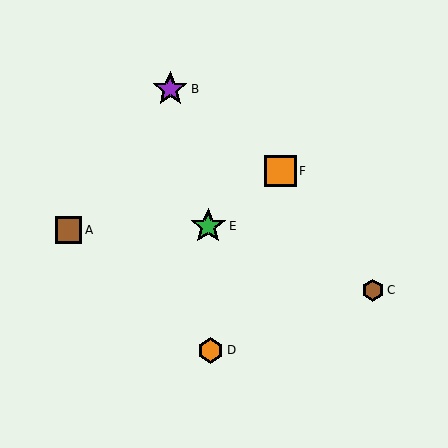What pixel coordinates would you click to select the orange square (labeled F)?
Click at (281, 171) to select the orange square F.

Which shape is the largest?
The green star (labeled E) is the largest.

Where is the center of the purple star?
The center of the purple star is at (170, 89).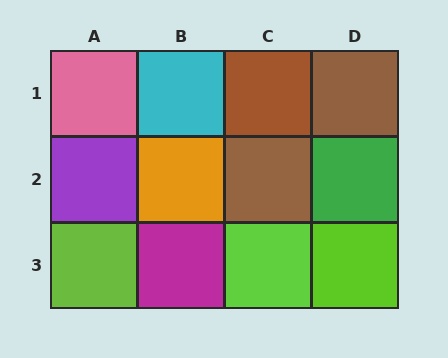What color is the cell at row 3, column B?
Magenta.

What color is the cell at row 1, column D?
Brown.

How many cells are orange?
1 cell is orange.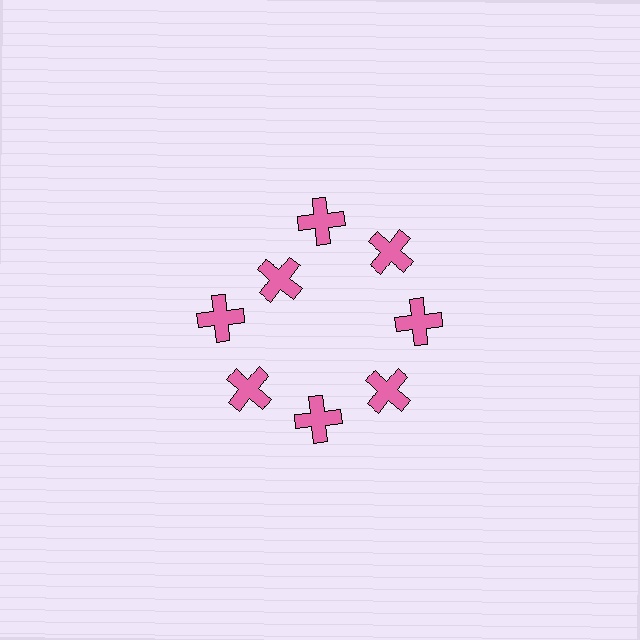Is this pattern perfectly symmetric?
No. The 8 pink crosses are arranged in a ring, but one element near the 10 o'clock position is pulled inward toward the center, breaking the 8-fold rotational symmetry.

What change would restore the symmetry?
The symmetry would be restored by moving it outward, back onto the ring so that all 8 crosses sit at equal angles and equal distance from the center.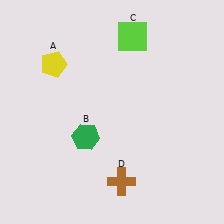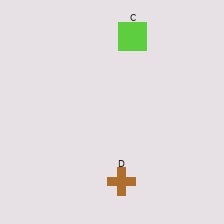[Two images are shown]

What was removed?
The yellow pentagon (A), the green hexagon (B) were removed in Image 2.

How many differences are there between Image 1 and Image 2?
There are 2 differences between the two images.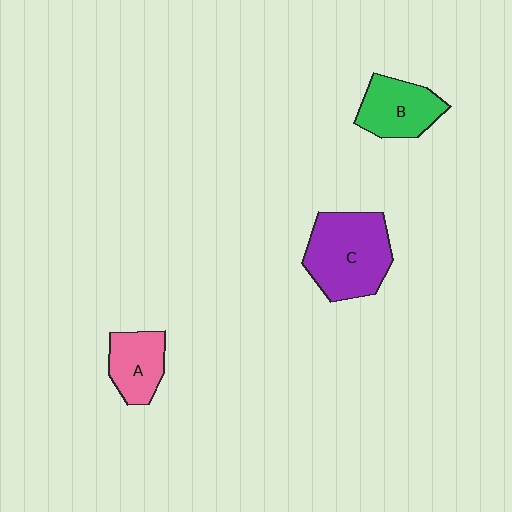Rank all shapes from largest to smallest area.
From largest to smallest: C (purple), B (green), A (pink).